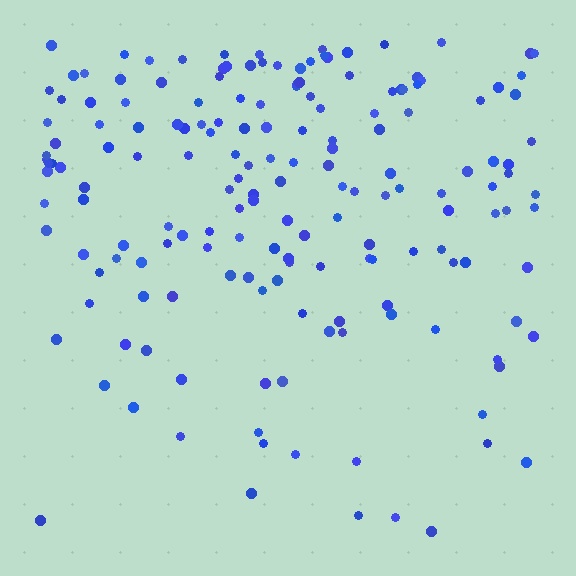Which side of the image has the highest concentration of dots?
The top.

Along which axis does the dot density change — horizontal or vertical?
Vertical.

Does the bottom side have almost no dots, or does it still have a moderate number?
Still a moderate number, just noticeably fewer than the top.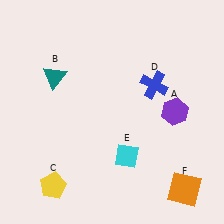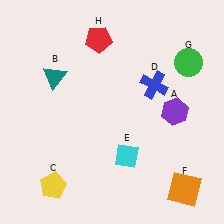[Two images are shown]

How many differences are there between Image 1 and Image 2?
There are 2 differences between the two images.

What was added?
A green circle (G), a red pentagon (H) were added in Image 2.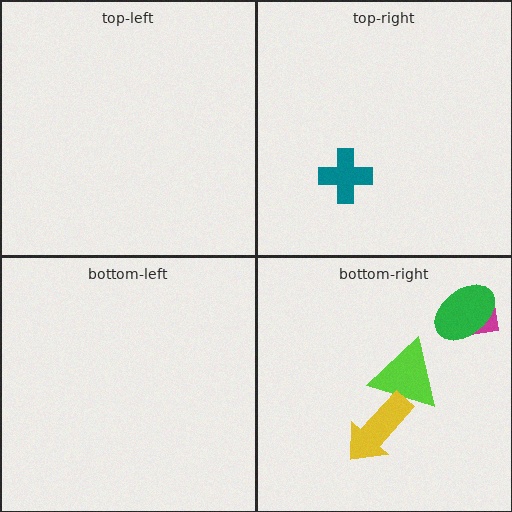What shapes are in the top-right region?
The teal cross.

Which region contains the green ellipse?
The bottom-right region.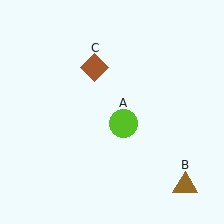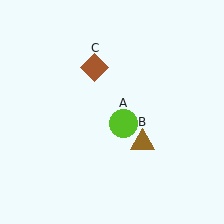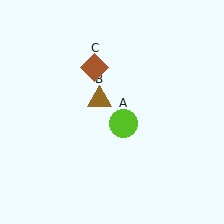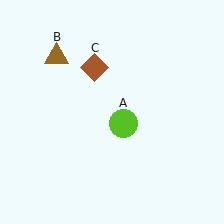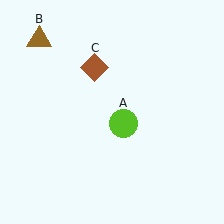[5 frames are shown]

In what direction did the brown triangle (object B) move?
The brown triangle (object B) moved up and to the left.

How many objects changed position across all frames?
1 object changed position: brown triangle (object B).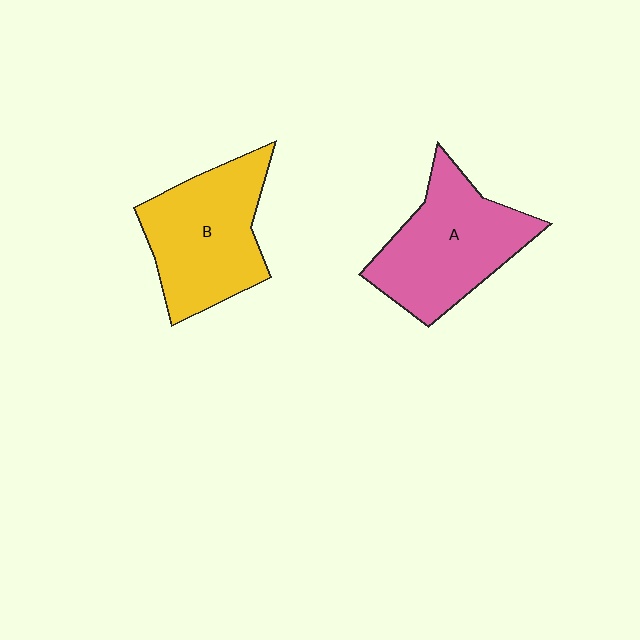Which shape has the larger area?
Shape A (pink).